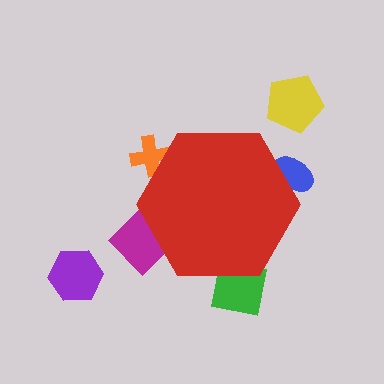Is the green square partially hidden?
Yes, the green square is partially hidden behind the red hexagon.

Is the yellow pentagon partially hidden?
No, the yellow pentagon is fully visible.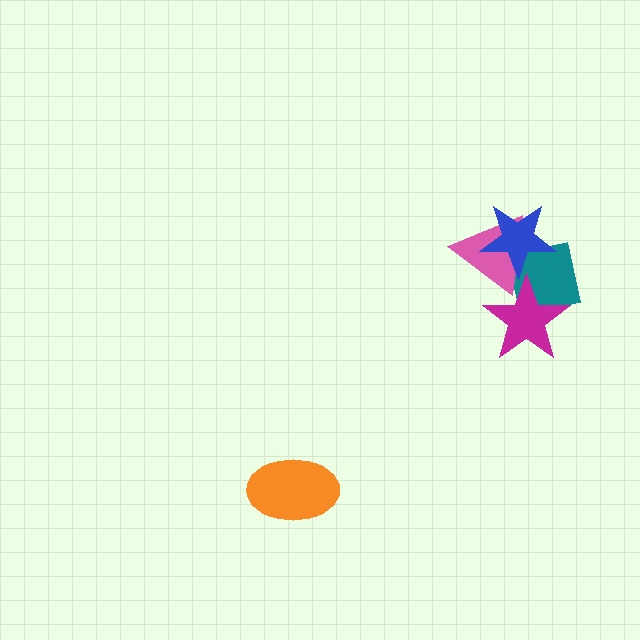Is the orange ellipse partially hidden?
No, no other shape covers it.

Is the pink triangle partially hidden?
Yes, it is partially covered by another shape.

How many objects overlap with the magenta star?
2 objects overlap with the magenta star.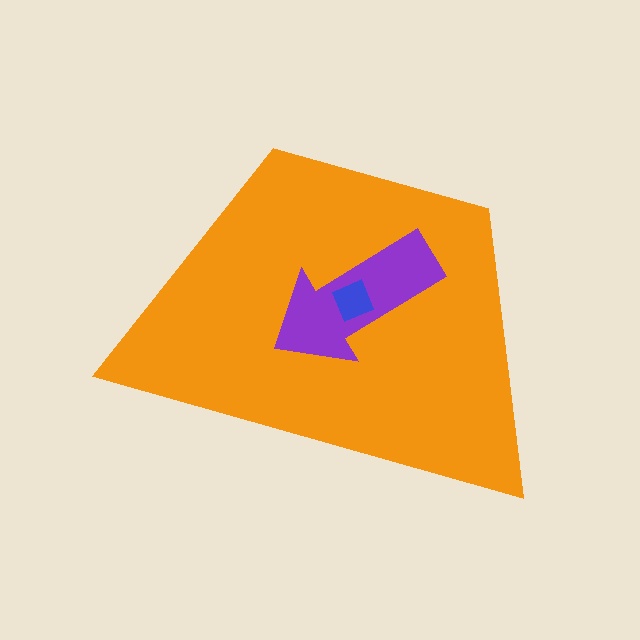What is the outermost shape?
The orange trapezoid.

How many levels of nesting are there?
3.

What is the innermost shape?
The blue diamond.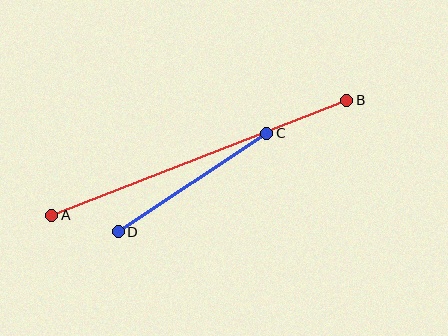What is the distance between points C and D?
The distance is approximately 178 pixels.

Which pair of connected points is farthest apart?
Points A and B are farthest apart.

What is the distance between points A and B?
The distance is approximately 317 pixels.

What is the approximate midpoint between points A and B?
The midpoint is at approximately (199, 158) pixels.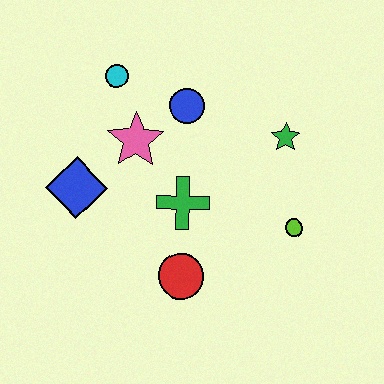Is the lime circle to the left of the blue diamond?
No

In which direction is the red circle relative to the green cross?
The red circle is below the green cross.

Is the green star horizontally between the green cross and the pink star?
No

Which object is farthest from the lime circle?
The cyan circle is farthest from the lime circle.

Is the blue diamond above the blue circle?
No